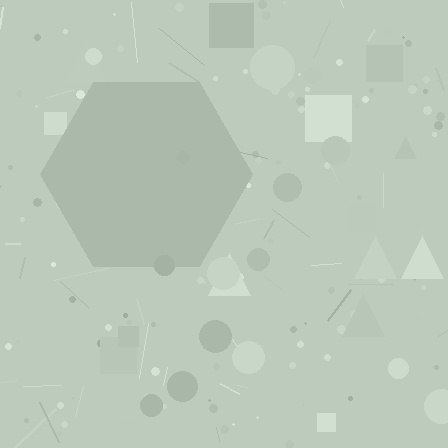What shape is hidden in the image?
A hexagon is hidden in the image.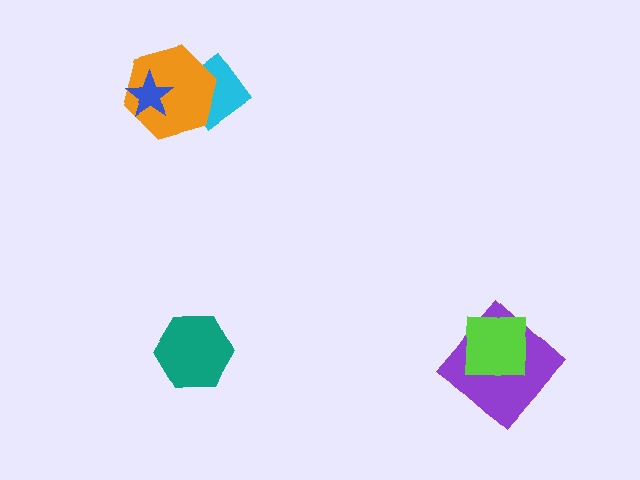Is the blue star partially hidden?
No, no other shape covers it.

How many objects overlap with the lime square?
1 object overlaps with the lime square.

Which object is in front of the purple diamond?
The lime square is in front of the purple diamond.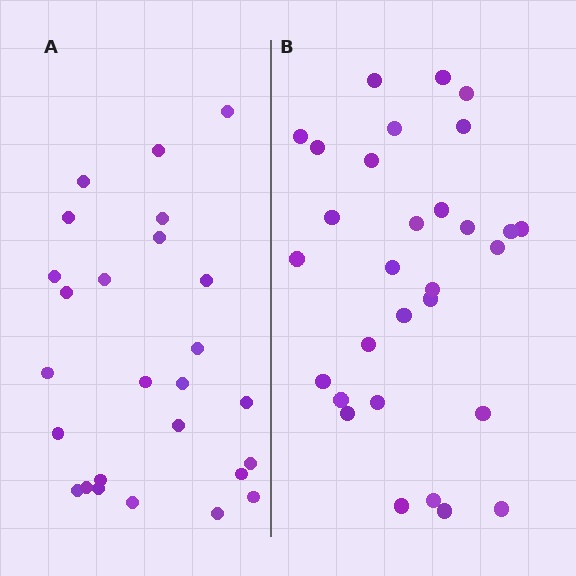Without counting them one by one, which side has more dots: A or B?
Region B (the right region) has more dots.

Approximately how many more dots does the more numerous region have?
Region B has about 4 more dots than region A.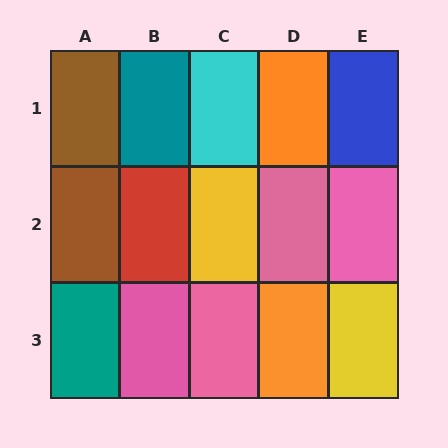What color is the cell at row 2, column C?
Yellow.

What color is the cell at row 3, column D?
Orange.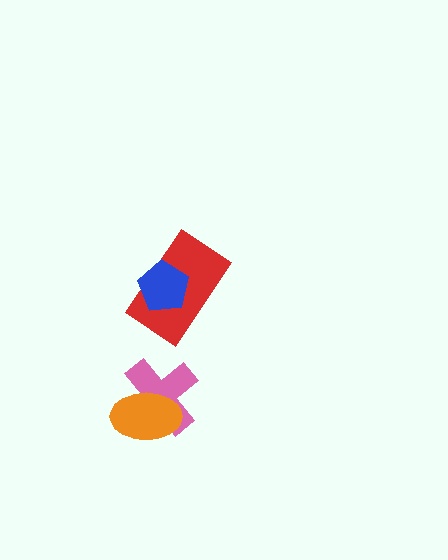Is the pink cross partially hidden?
Yes, it is partially covered by another shape.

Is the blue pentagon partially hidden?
No, no other shape covers it.